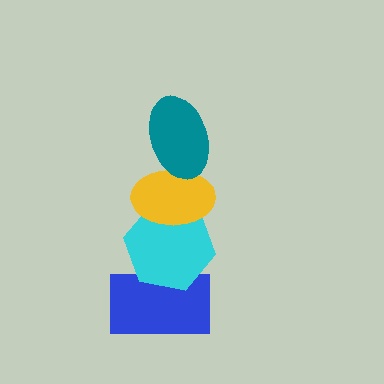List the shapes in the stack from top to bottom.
From top to bottom: the teal ellipse, the yellow ellipse, the cyan hexagon, the blue rectangle.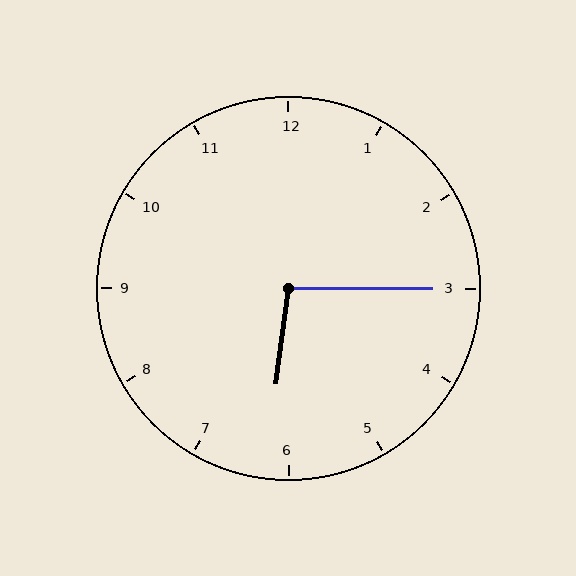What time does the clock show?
6:15.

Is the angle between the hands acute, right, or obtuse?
It is obtuse.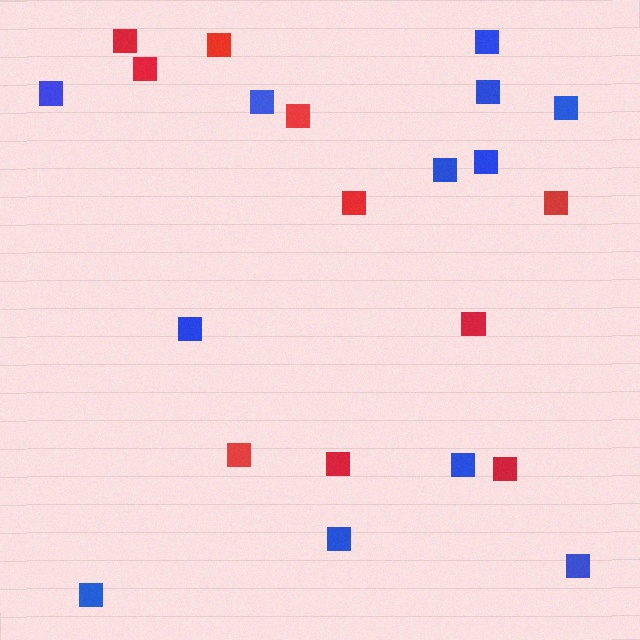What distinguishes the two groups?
There are 2 groups: one group of red squares (10) and one group of blue squares (12).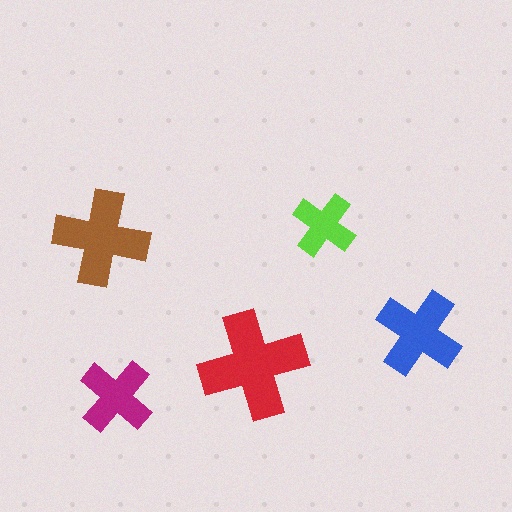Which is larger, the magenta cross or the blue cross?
The blue one.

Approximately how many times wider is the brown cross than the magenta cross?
About 1.5 times wider.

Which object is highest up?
The lime cross is topmost.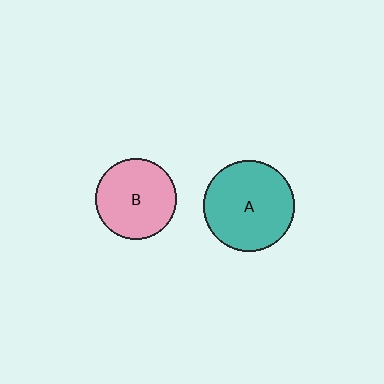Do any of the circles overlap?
No, none of the circles overlap.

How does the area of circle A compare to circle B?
Approximately 1.3 times.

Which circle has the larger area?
Circle A (teal).